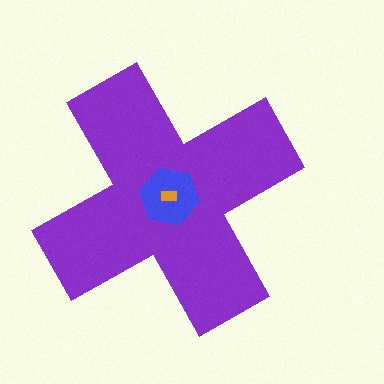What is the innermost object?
The orange rectangle.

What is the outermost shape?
The purple cross.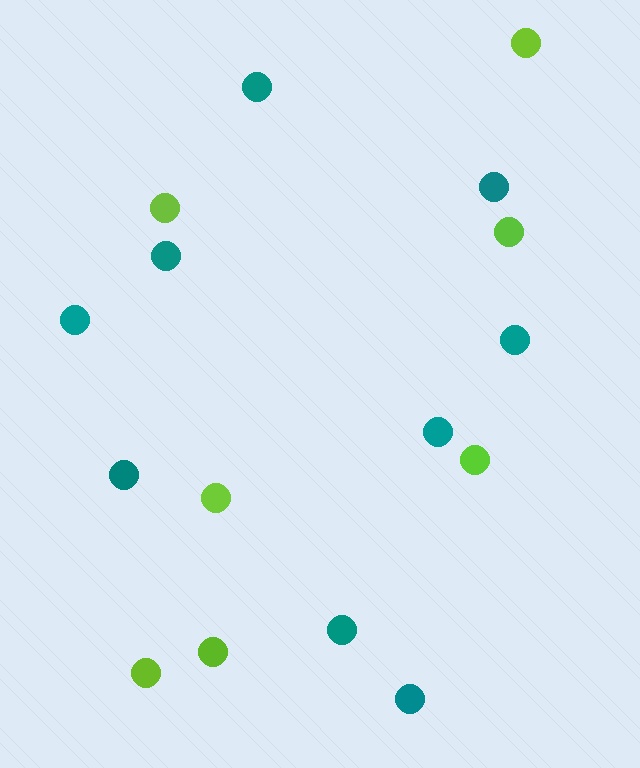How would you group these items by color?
There are 2 groups: one group of teal circles (9) and one group of lime circles (7).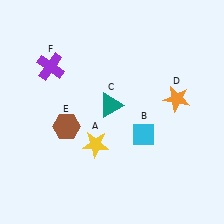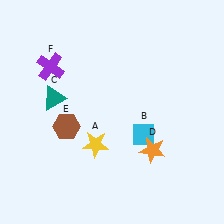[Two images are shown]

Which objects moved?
The objects that moved are: the teal triangle (C), the orange star (D).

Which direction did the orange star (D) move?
The orange star (D) moved down.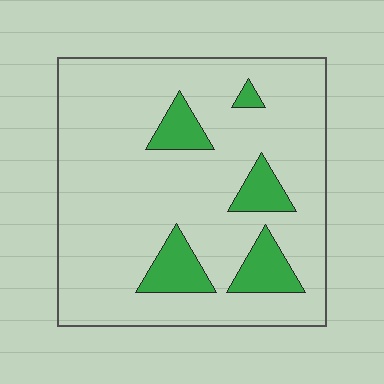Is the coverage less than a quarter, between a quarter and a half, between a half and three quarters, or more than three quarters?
Less than a quarter.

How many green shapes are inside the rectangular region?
5.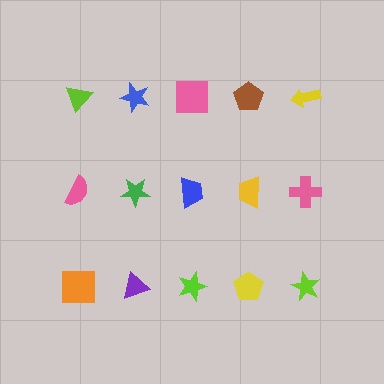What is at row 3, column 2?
A purple triangle.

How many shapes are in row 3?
5 shapes.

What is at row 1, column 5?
A yellow arrow.